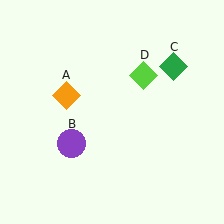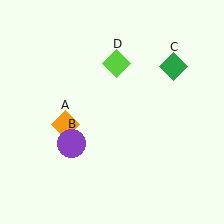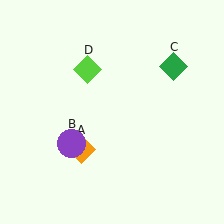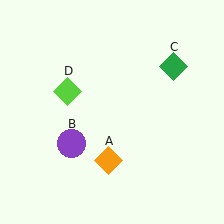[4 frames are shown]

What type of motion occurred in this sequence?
The orange diamond (object A), lime diamond (object D) rotated counterclockwise around the center of the scene.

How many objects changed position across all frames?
2 objects changed position: orange diamond (object A), lime diamond (object D).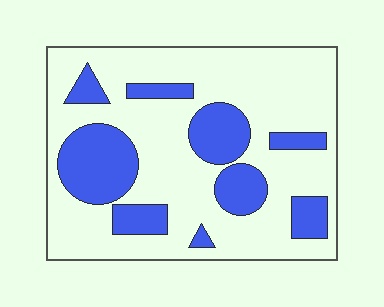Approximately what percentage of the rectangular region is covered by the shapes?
Approximately 30%.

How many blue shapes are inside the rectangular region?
9.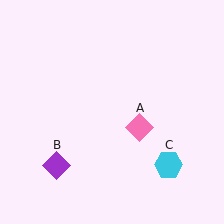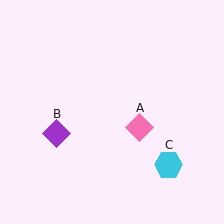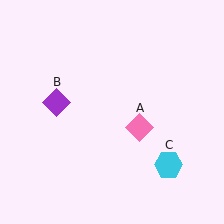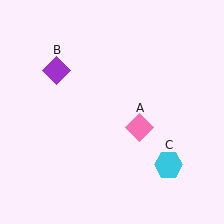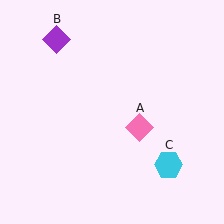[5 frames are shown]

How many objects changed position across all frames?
1 object changed position: purple diamond (object B).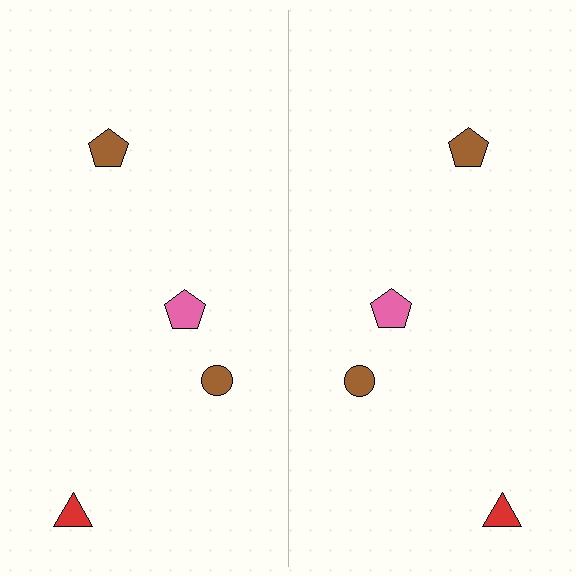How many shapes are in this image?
There are 8 shapes in this image.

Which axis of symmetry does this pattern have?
The pattern has a vertical axis of symmetry running through the center of the image.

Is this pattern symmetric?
Yes, this pattern has bilateral (reflection) symmetry.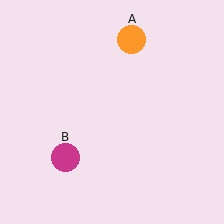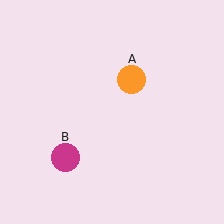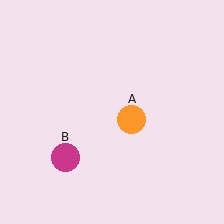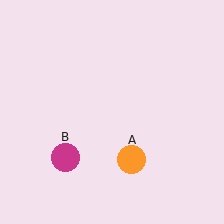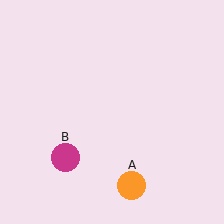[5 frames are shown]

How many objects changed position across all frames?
1 object changed position: orange circle (object A).